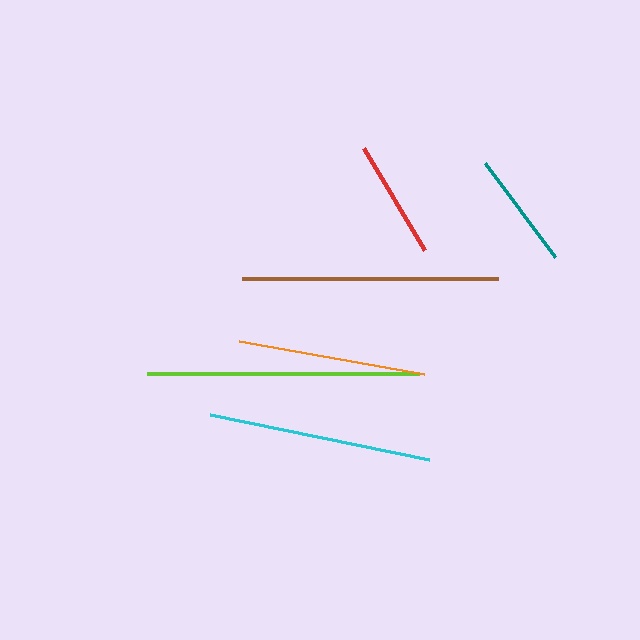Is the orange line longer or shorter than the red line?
The orange line is longer than the red line.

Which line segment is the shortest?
The teal line is the shortest at approximately 117 pixels.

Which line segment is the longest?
The lime line is the longest at approximately 272 pixels.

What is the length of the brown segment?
The brown segment is approximately 256 pixels long.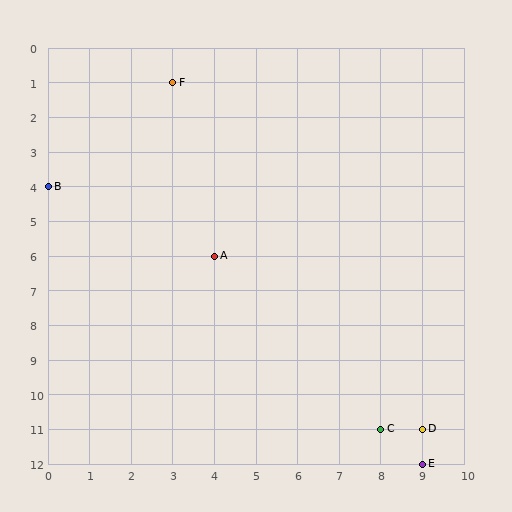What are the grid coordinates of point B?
Point B is at grid coordinates (0, 4).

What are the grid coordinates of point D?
Point D is at grid coordinates (9, 11).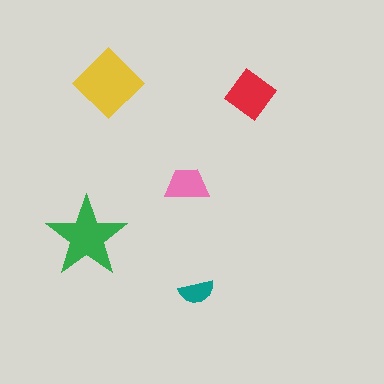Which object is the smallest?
The teal semicircle.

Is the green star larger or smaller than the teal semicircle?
Larger.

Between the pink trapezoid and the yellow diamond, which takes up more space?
The yellow diamond.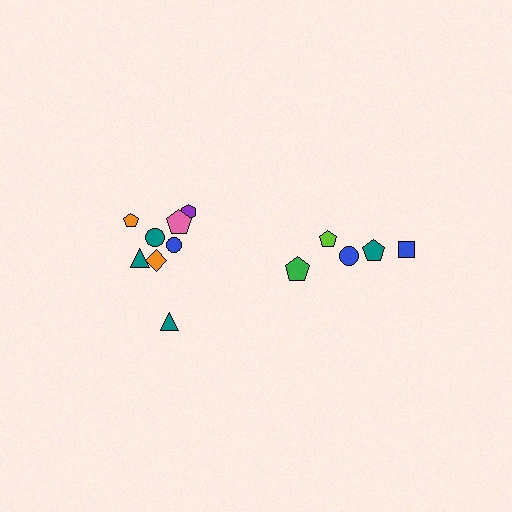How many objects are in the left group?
There are 8 objects.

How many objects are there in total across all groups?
There are 13 objects.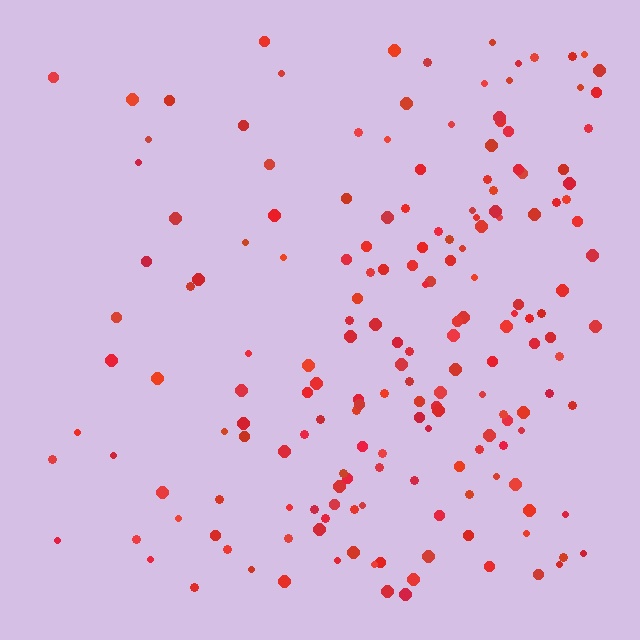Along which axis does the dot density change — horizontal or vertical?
Horizontal.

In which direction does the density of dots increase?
From left to right, with the right side densest.